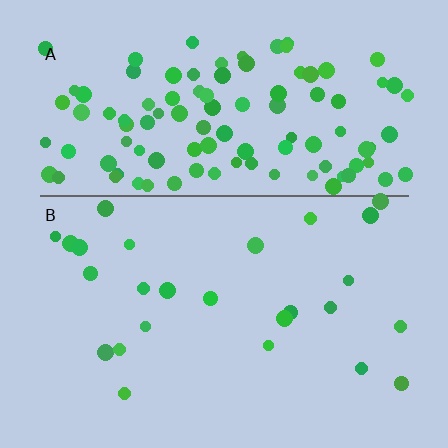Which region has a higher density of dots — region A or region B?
A (the top).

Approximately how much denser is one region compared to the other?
Approximately 4.4× — region A over region B.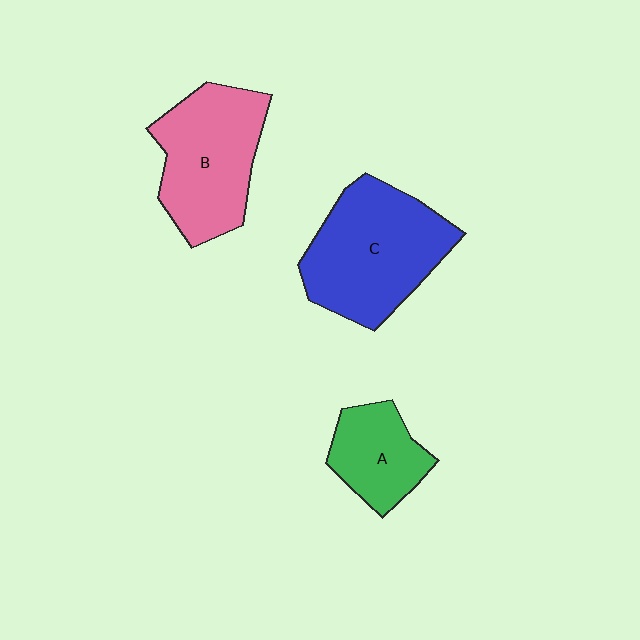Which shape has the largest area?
Shape C (blue).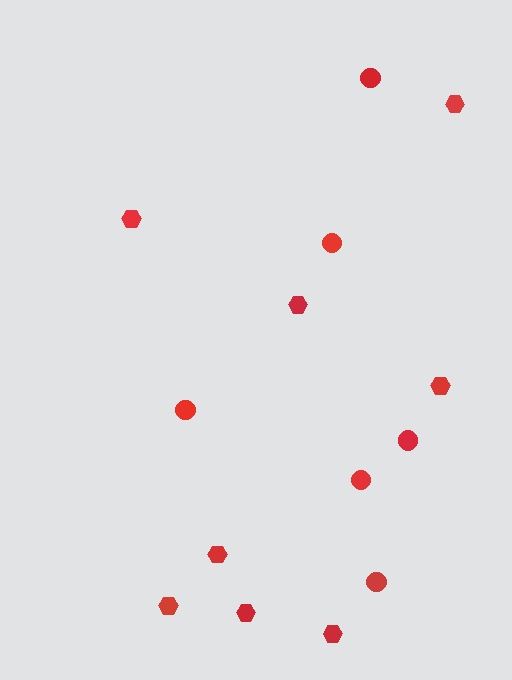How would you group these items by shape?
There are 2 groups: one group of hexagons (8) and one group of circles (6).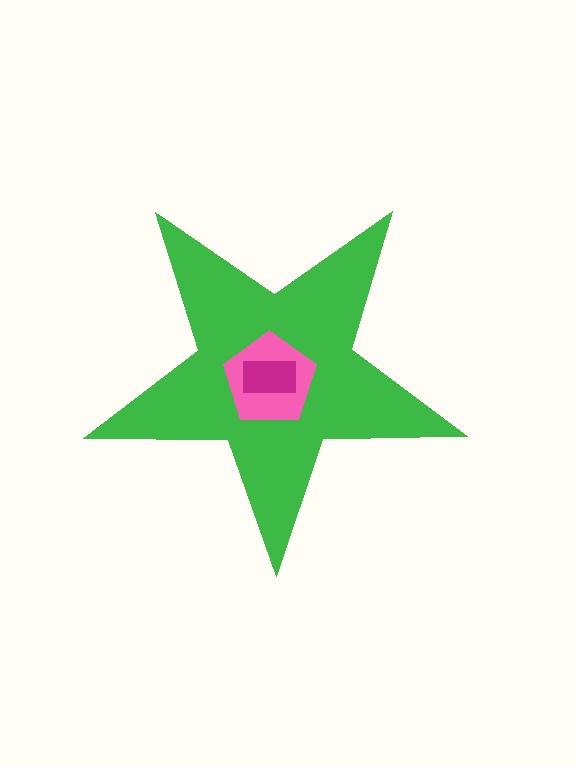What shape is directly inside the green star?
The pink pentagon.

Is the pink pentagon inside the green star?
Yes.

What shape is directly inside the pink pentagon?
The magenta rectangle.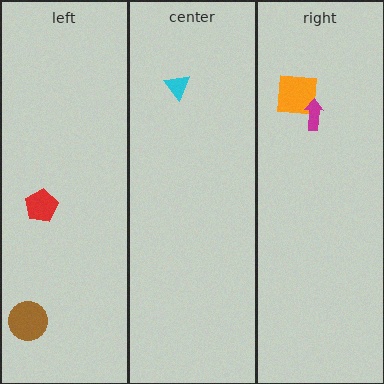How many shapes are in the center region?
1.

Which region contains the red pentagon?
The left region.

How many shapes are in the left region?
2.